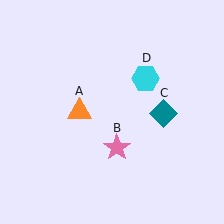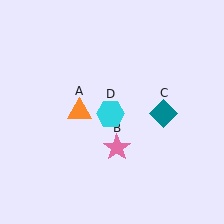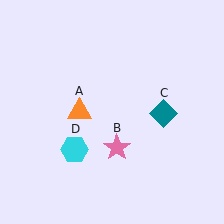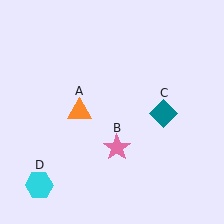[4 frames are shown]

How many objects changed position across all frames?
1 object changed position: cyan hexagon (object D).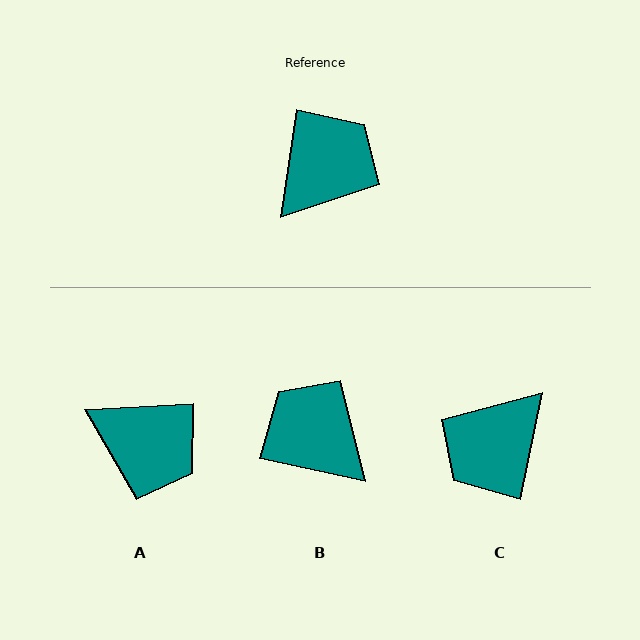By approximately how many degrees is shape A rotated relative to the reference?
Approximately 78 degrees clockwise.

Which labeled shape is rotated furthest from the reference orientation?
C, about 177 degrees away.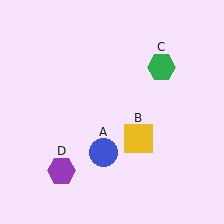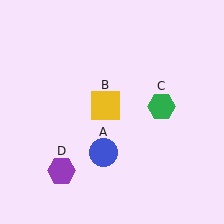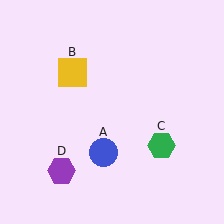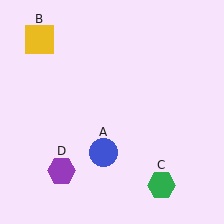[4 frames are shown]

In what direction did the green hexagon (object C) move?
The green hexagon (object C) moved down.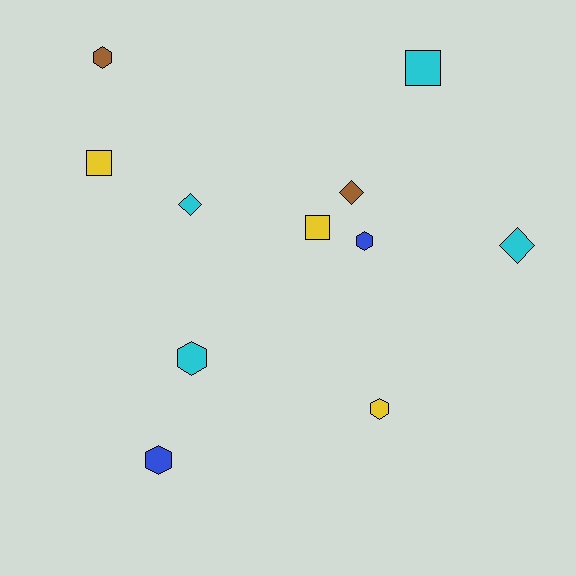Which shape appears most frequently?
Hexagon, with 5 objects.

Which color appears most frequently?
Cyan, with 4 objects.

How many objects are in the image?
There are 11 objects.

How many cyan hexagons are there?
There is 1 cyan hexagon.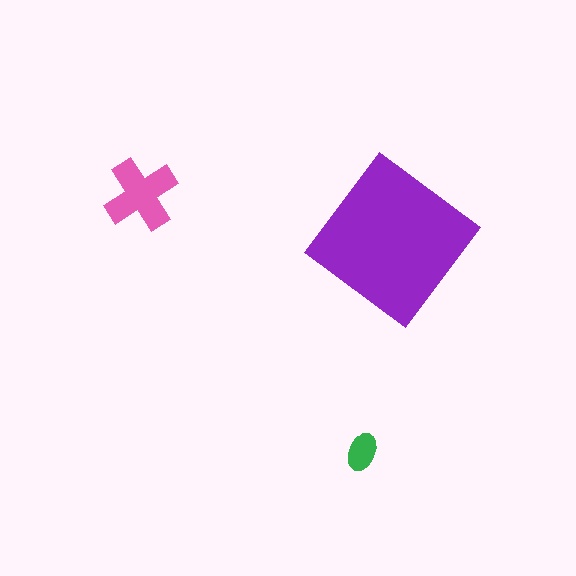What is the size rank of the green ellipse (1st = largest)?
3rd.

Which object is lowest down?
The green ellipse is bottommost.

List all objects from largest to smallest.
The purple diamond, the pink cross, the green ellipse.